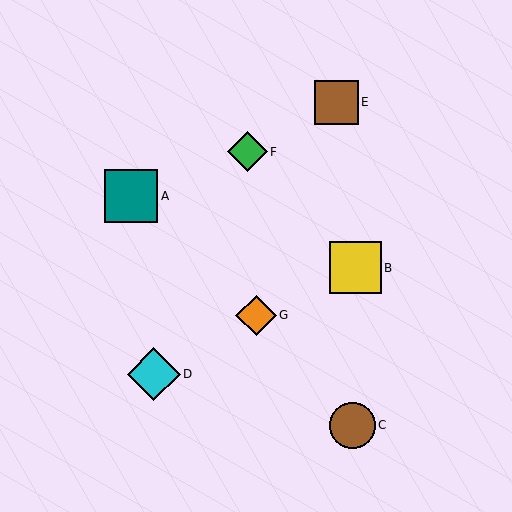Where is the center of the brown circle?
The center of the brown circle is at (352, 425).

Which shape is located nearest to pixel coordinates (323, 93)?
The brown square (labeled E) at (337, 102) is nearest to that location.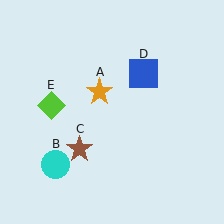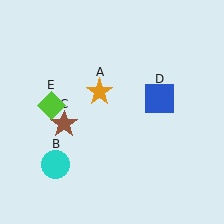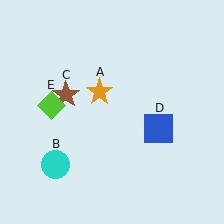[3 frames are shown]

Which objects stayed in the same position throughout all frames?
Orange star (object A) and cyan circle (object B) and lime diamond (object E) remained stationary.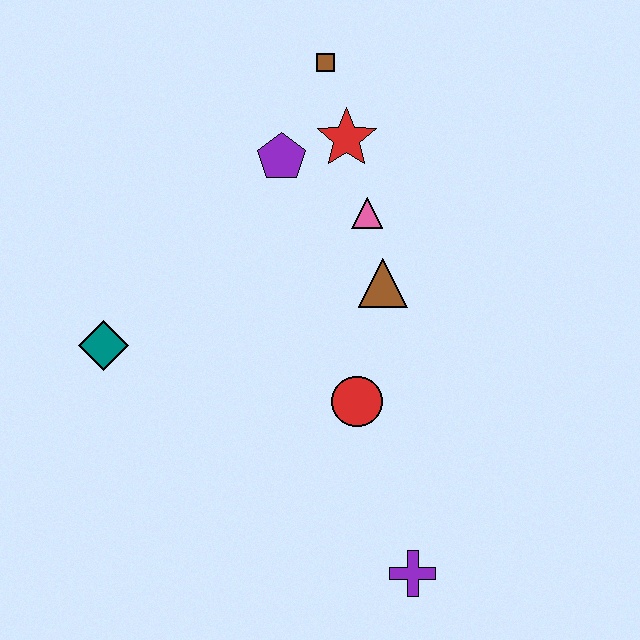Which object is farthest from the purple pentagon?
The purple cross is farthest from the purple pentagon.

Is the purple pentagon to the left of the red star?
Yes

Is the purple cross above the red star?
No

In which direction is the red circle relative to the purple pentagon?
The red circle is below the purple pentagon.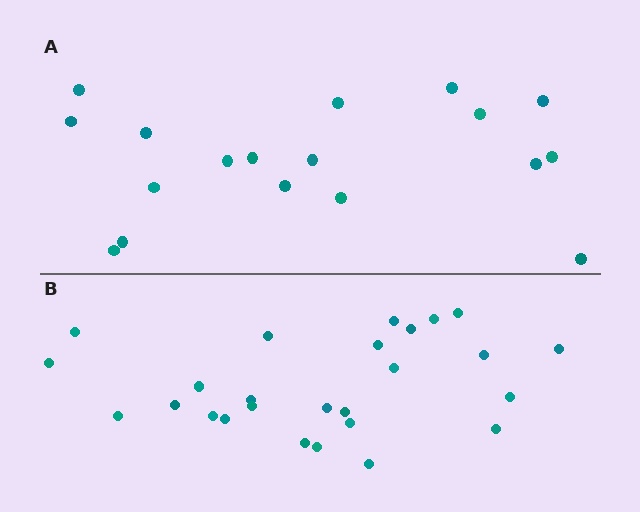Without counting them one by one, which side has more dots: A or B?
Region B (the bottom region) has more dots.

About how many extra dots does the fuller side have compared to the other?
Region B has roughly 8 or so more dots than region A.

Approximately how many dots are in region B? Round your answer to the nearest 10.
About 30 dots. (The exact count is 26, which rounds to 30.)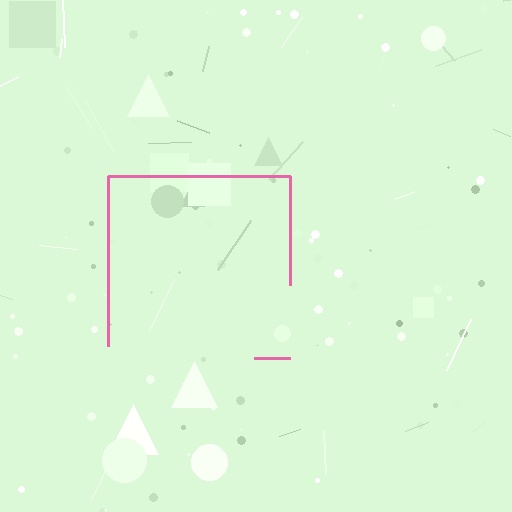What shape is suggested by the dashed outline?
The dashed outline suggests a square.